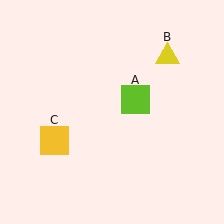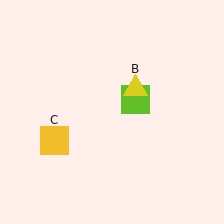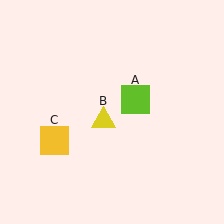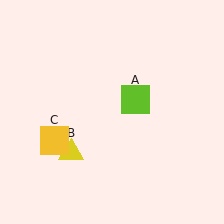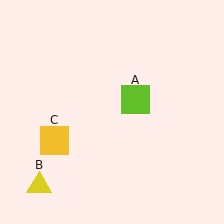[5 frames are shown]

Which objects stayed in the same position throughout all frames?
Lime square (object A) and yellow square (object C) remained stationary.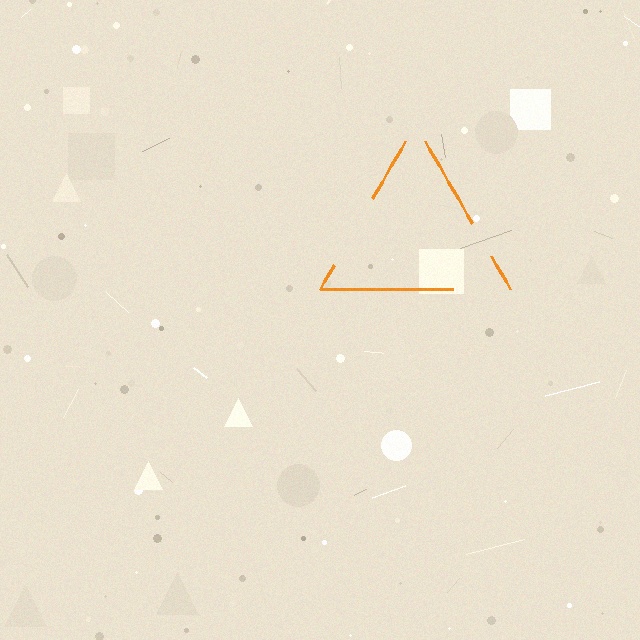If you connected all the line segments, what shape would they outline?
They would outline a triangle.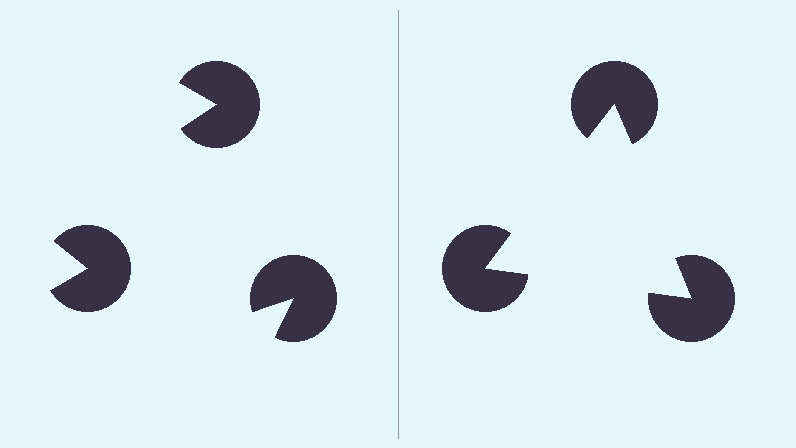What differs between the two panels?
The pac-man discs are positioned identically on both sides; only the wedge orientations differ. On the right they align to a triangle; on the left they are misaligned.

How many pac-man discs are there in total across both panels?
6 — 3 on each side.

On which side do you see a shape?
An illusory triangle appears on the right side. On the left side the wedge cuts are rotated, so no coherent shape forms.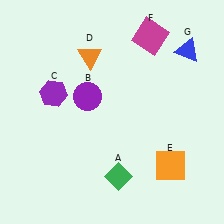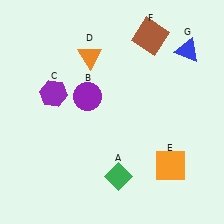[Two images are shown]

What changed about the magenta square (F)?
In Image 1, F is magenta. In Image 2, it changed to brown.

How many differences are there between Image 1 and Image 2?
There is 1 difference between the two images.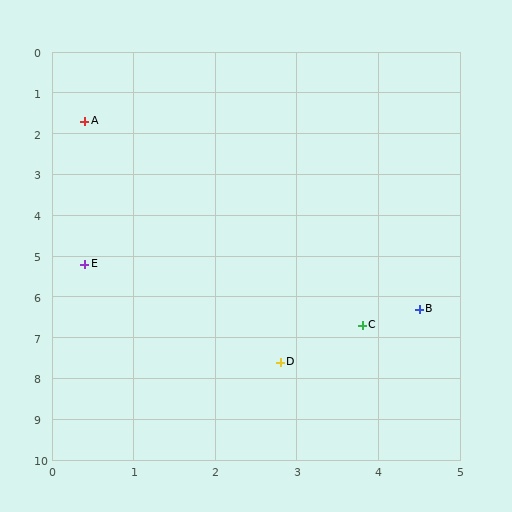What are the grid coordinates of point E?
Point E is at approximately (0.4, 5.2).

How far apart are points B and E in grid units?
Points B and E are about 4.2 grid units apart.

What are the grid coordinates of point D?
Point D is at approximately (2.8, 7.6).